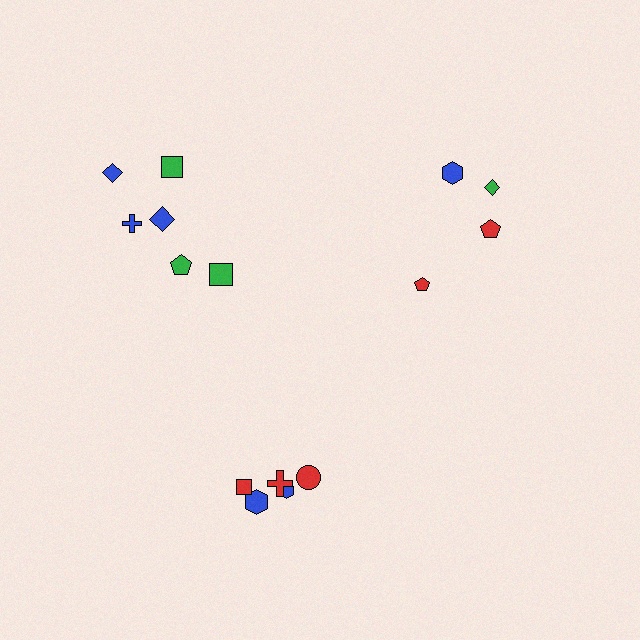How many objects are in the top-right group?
There are 4 objects.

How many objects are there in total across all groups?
There are 15 objects.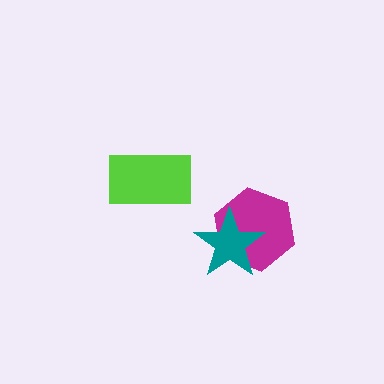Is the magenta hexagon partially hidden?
Yes, it is partially covered by another shape.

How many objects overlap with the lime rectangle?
0 objects overlap with the lime rectangle.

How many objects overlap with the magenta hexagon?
1 object overlaps with the magenta hexagon.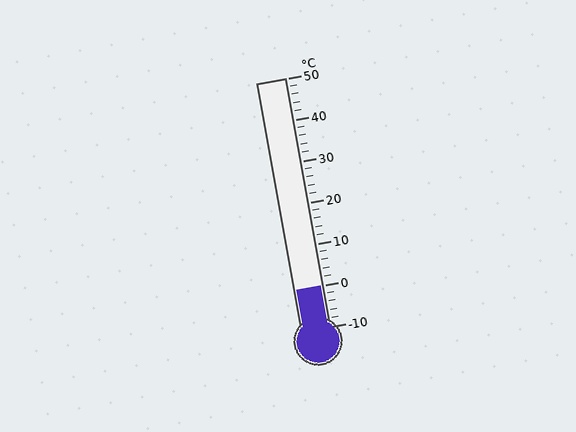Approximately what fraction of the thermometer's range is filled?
The thermometer is filled to approximately 15% of its range.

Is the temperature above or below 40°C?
The temperature is below 40°C.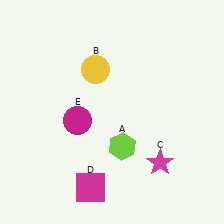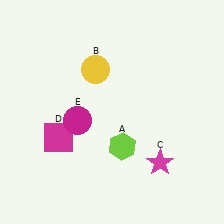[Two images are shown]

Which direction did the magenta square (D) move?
The magenta square (D) moved up.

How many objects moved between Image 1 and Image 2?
1 object moved between the two images.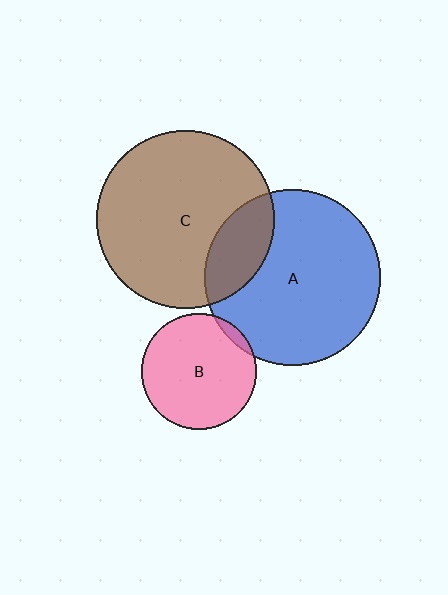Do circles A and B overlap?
Yes.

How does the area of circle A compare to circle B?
Approximately 2.3 times.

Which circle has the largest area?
Circle C (brown).